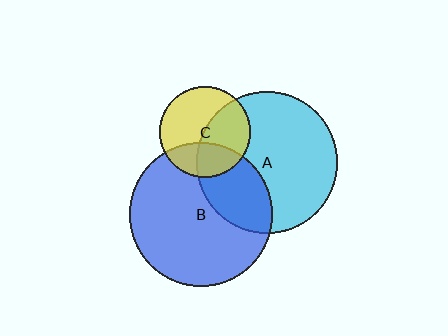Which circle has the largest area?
Circle B (blue).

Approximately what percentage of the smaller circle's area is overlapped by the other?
Approximately 45%.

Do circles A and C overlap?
Yes.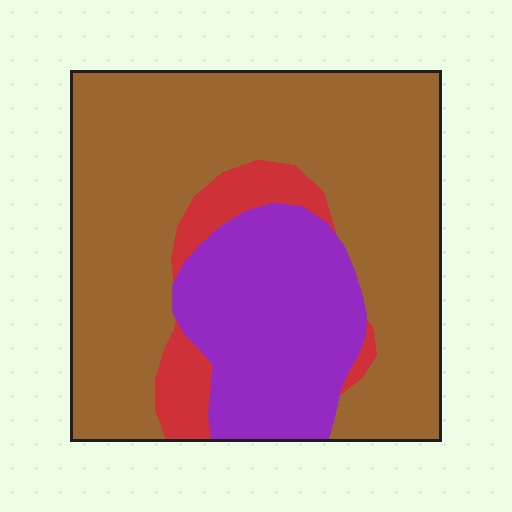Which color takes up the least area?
Red, at roughly 10%.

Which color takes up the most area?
Brown, at roughly 65%.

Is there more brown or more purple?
Brown.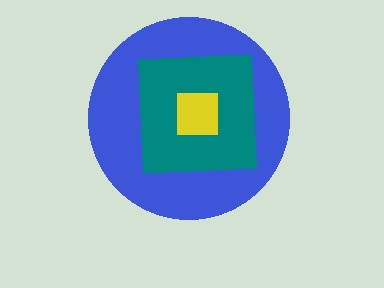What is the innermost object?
The yellow square.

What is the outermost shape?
The blue circle.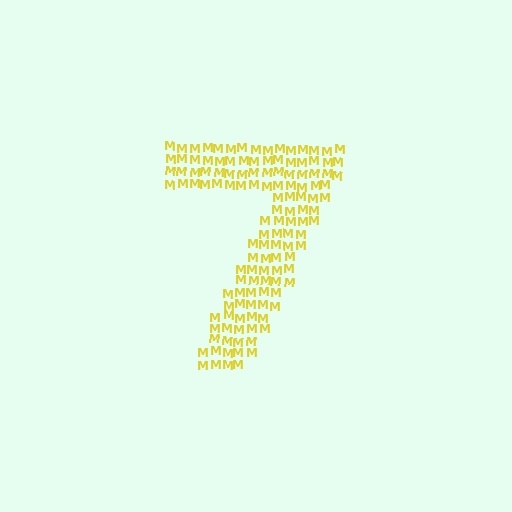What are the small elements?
The small elements are letter M's.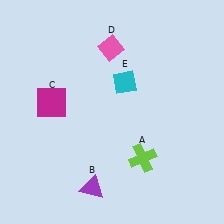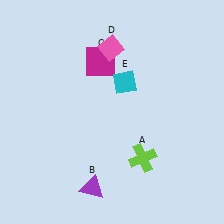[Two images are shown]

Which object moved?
The magenta square (C) moved right.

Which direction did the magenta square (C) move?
The magenta square (C) moved right.